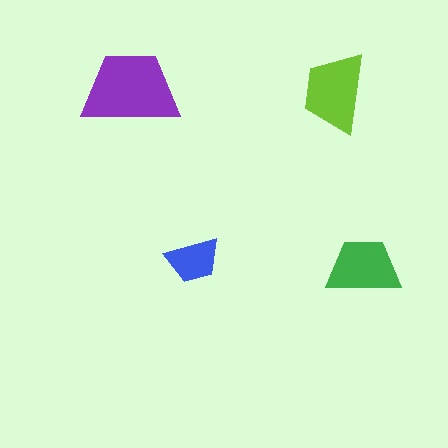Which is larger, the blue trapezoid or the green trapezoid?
The green one.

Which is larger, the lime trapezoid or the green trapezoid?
The lime one.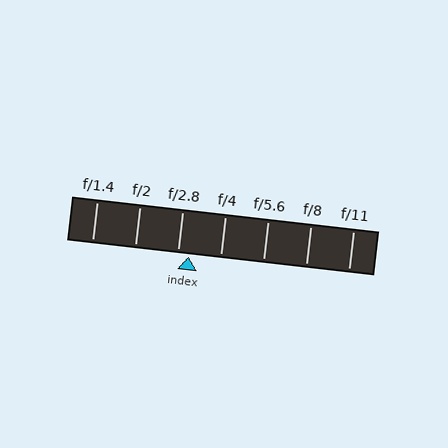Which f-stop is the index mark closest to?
The index mark is closest to f/2.8.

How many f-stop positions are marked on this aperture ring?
There are 7 f-stop positions marked.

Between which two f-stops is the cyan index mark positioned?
The index mark is between f/2.8 and f/4.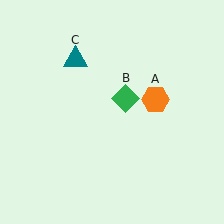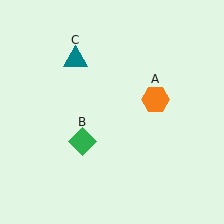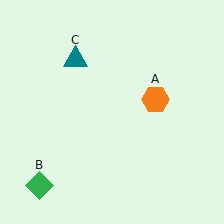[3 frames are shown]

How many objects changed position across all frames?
1 object changed position: green diamond (object B).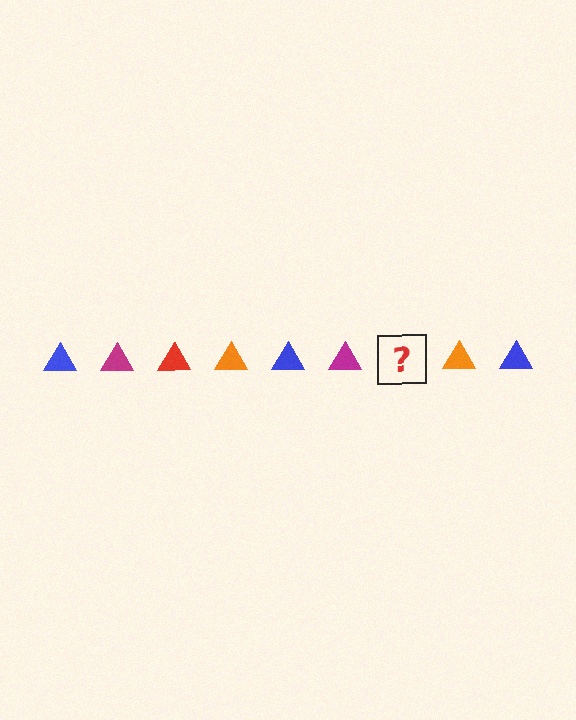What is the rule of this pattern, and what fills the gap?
The rule is that the pattern cycles through blue, magenta, red, orange triangles. The gap should be filled with a red triangle.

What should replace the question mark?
The question mark should be replaced with a red triangle.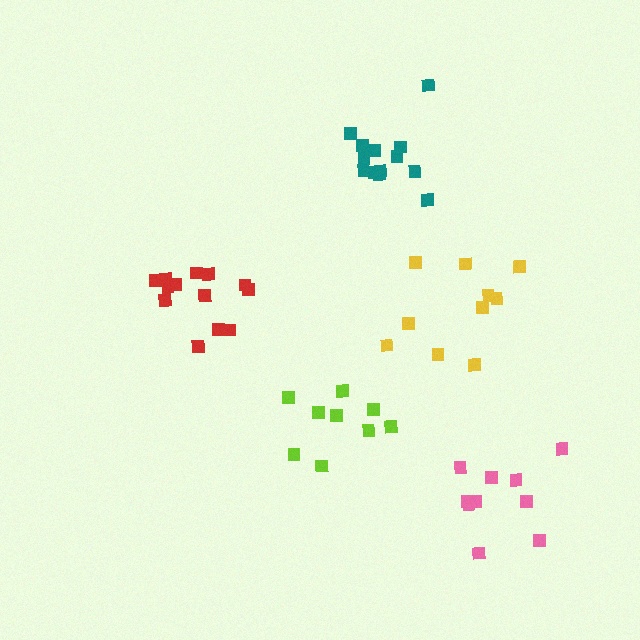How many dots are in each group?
Group 1: 13 dots, Group 2: 13 dots, Group 3: 10 dots, Group 4: 9 dots, Group 5: 10 dots (55 total).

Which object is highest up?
The teal cluster is topmost.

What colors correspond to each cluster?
The clusters are colored: red, teal, pink, lime, yellow.